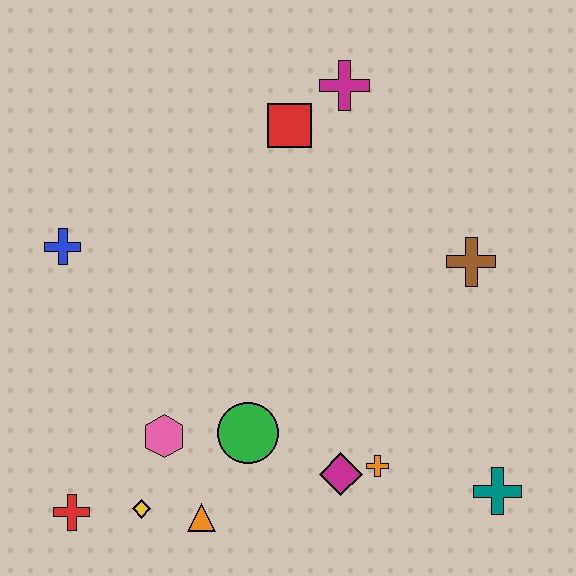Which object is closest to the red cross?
The yellow diamond is closest to the red cross.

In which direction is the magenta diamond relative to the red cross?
The magenta diamond is to the right of the red cross.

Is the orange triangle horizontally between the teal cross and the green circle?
No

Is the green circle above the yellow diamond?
Yes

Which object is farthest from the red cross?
The magenta cross is farthest from the red cross.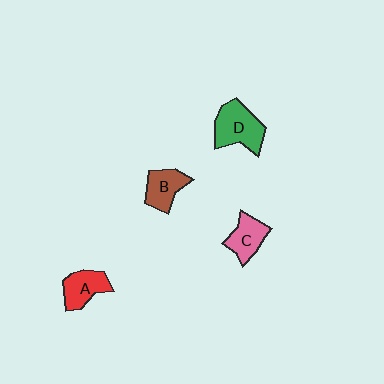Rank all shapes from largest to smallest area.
From largest to smallest: D (green), A (red), C (pink), B (brown).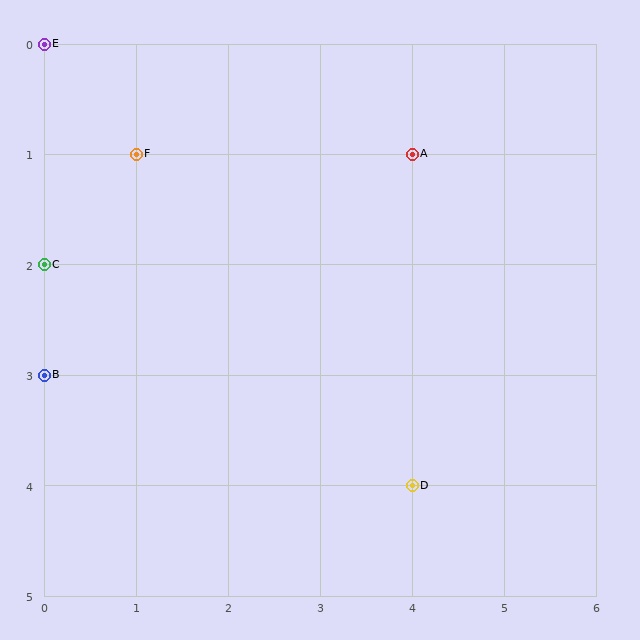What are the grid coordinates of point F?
Point F is at grid coordinates (1, 1).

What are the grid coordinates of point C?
Point C is at grid coordinates (0, 2).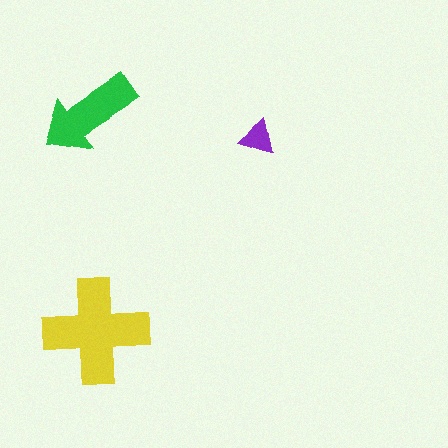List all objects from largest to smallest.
The yellow cross, the green arrow, the purple triangle.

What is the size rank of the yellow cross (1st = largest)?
1st.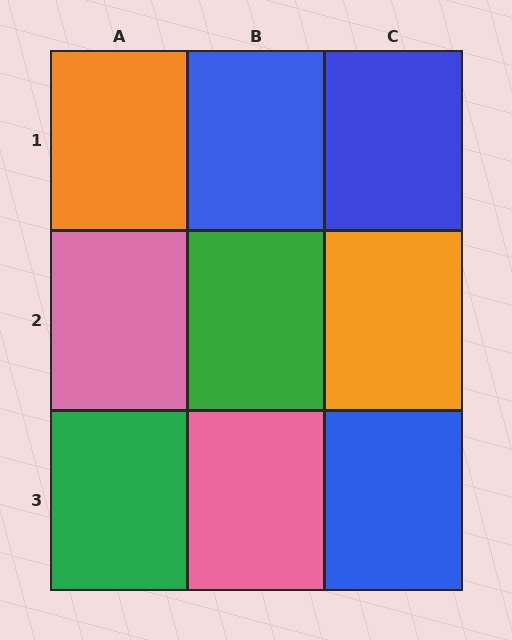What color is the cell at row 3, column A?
Green.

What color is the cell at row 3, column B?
Pink.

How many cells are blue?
3 cells are blue.